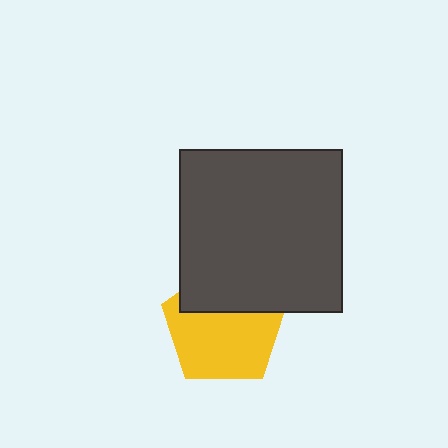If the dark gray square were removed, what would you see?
You would see the complete yellow pentagon.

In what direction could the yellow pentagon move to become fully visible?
The yellow pentagon could move down. That would shift it out from behind the dark gray square entirely.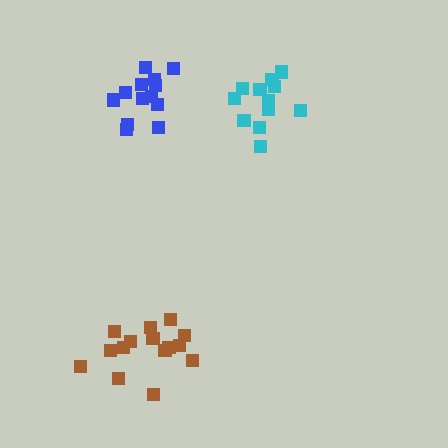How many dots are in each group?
Group 1: 15 dots, Group 2: 12 dots, Group 3: 13 dots (40 total).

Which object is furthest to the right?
The cyan cluster is rightmost.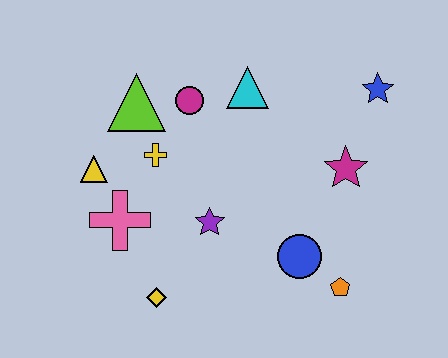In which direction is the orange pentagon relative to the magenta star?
The orange pentagon is below the magenta star.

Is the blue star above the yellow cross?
Yes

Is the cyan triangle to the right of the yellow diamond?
Yes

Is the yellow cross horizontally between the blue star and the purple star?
No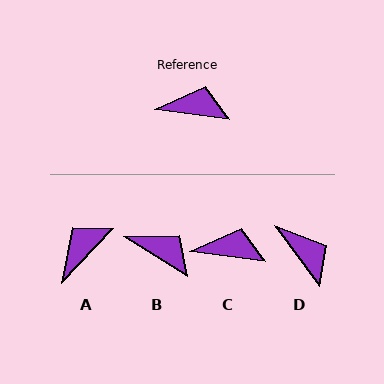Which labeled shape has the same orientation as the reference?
C.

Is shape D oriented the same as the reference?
No, it is off by about 45 degrees.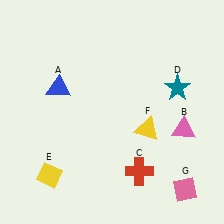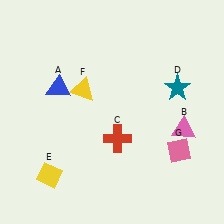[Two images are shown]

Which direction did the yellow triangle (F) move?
The yellow triangle (F) moved left.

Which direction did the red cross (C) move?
The red cross (C) moved up.